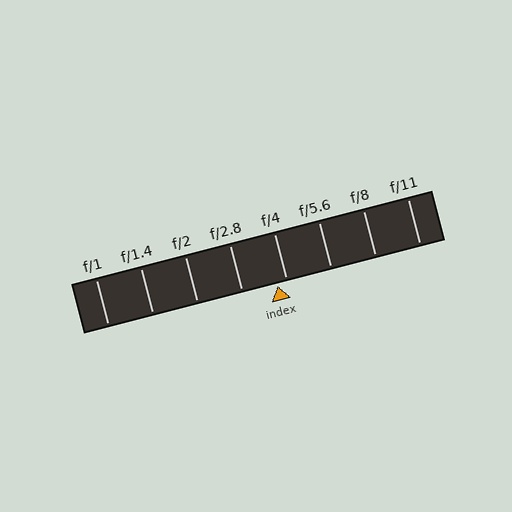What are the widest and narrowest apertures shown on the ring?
The widest aperture shown is f/1 and the narrowest is f/11.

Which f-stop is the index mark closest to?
The index mark is closest to f/4.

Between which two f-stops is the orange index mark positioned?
The index mark is between f/2.8 and f/4.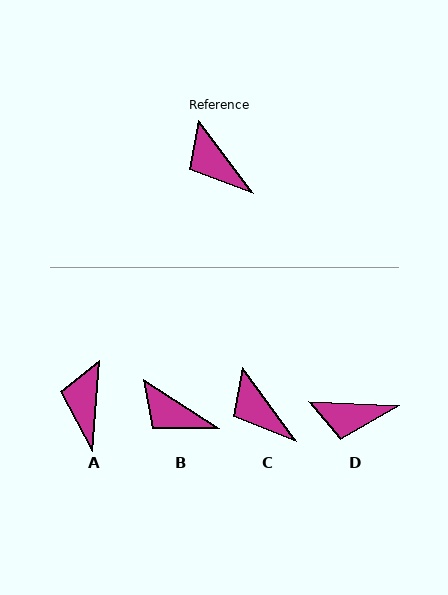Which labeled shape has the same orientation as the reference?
C.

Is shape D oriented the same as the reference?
No, it is off by about 51 degrees.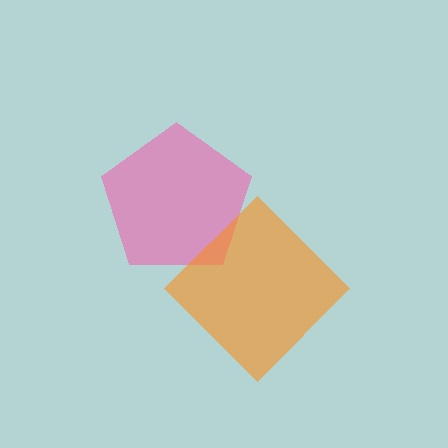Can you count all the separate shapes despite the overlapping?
Yes, there are 2 separate shapes.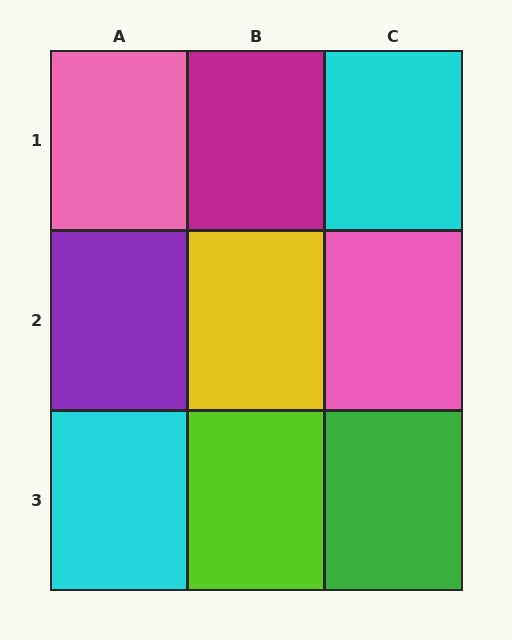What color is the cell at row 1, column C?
Cyan.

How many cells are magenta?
1 cell is magenta.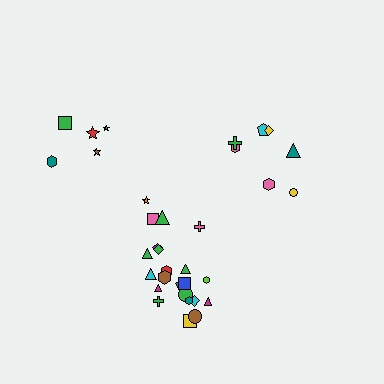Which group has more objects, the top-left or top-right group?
The top-right group.